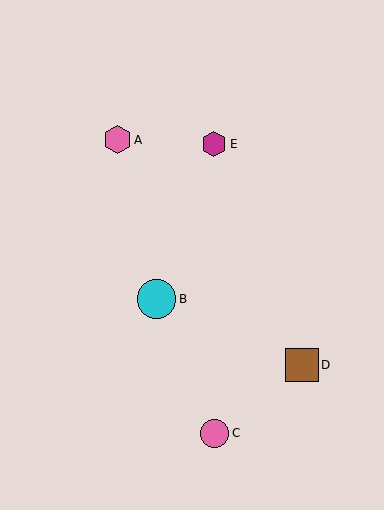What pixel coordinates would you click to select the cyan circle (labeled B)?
Click at (156, 299) to select the cyan circle B.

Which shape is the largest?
The cyan circle (labeled B) is the largest.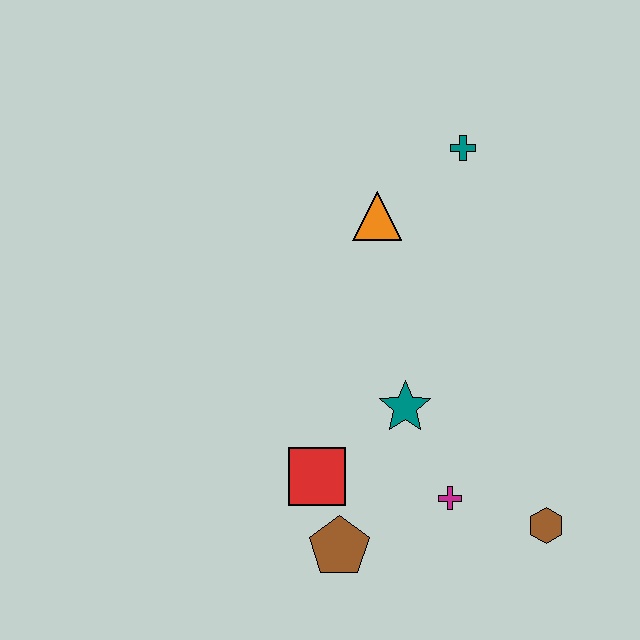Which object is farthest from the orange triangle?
The brown hexagon is farthest from the orange triangle.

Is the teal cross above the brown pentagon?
Yes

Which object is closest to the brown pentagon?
The red square is closest to the brown pentagon.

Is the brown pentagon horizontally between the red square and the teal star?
Yes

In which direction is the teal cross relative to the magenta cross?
The teal cross is above the magenta cross.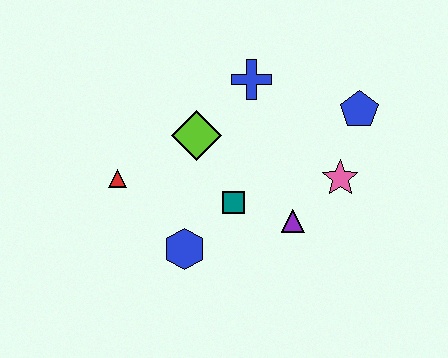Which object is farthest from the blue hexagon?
The blue pentagon is farthest from the blue hexagon.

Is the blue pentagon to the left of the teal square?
No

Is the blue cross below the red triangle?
No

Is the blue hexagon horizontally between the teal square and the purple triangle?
No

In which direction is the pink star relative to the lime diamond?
The pink star is to the right of the lime diamond.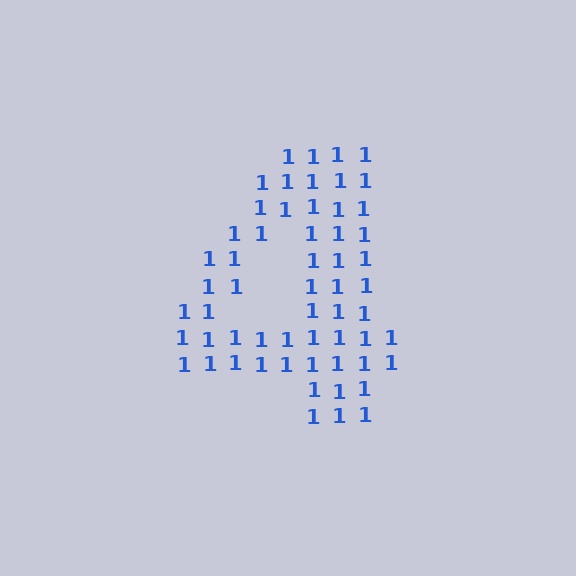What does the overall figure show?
The overall figure shows the digit 4.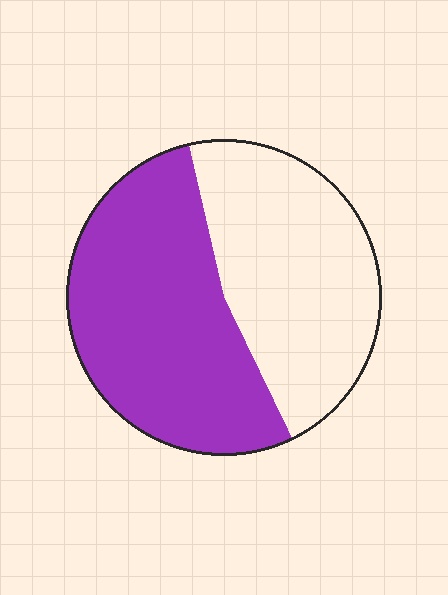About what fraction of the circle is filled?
About one half (1/2).